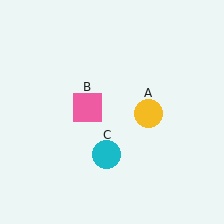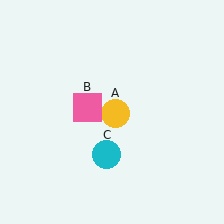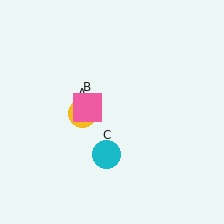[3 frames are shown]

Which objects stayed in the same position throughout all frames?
Pink square (object B) and cyan circle (object C) remained stationary.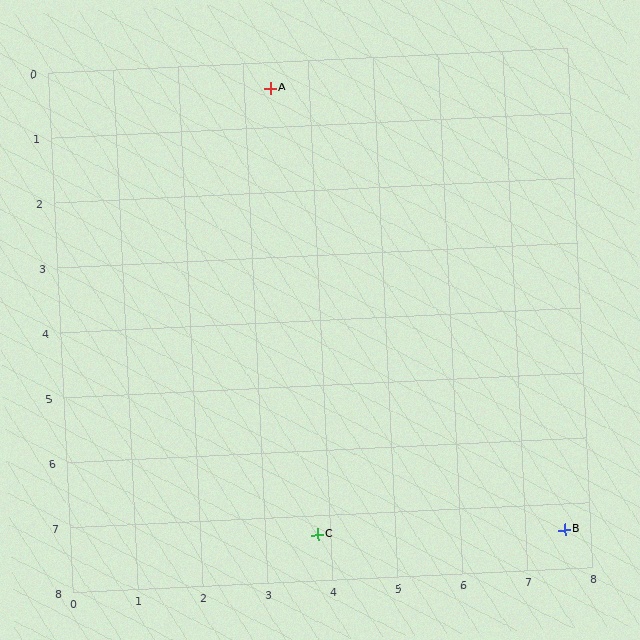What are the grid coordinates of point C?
Point C is at approximately (3.8, 7.3).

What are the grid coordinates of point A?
Point A is at approximately (3.4, 0.4).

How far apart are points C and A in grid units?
Points C and A are about 6.9 grid units apart.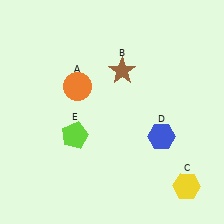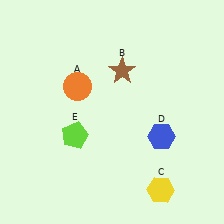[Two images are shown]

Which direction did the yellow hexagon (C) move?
The yellow hexagon (C) moved left.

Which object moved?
The yellow hexagon (C) moved left.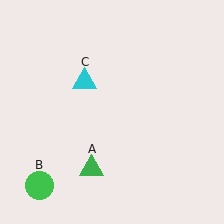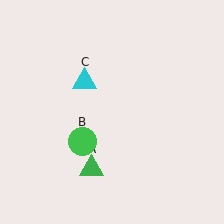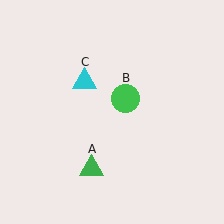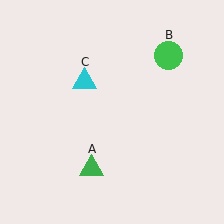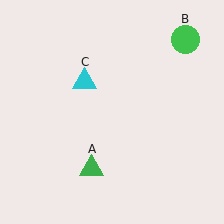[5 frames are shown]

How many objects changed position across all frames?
1 object changed position: green circle (object B).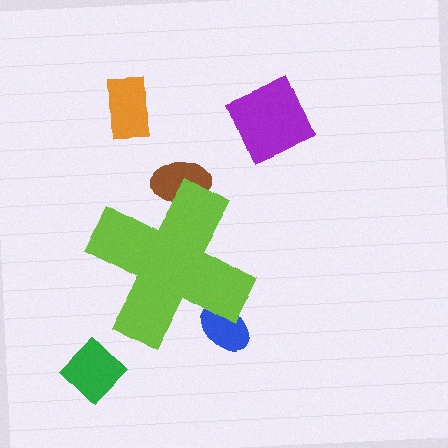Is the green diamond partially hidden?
No, the green diamond is fully visible.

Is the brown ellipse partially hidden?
Yes, the brown ellipse is partially hidden behind the lime cross.